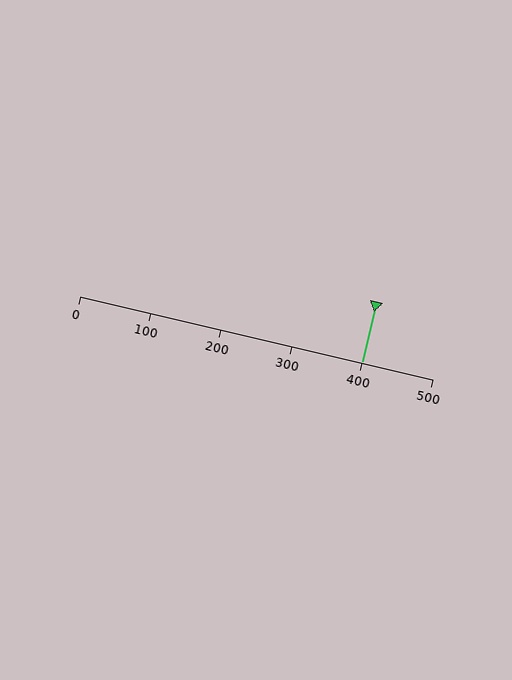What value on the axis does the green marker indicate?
The marker indicates approximately 400.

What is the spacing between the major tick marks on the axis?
The major ticks are spaced 100 apart.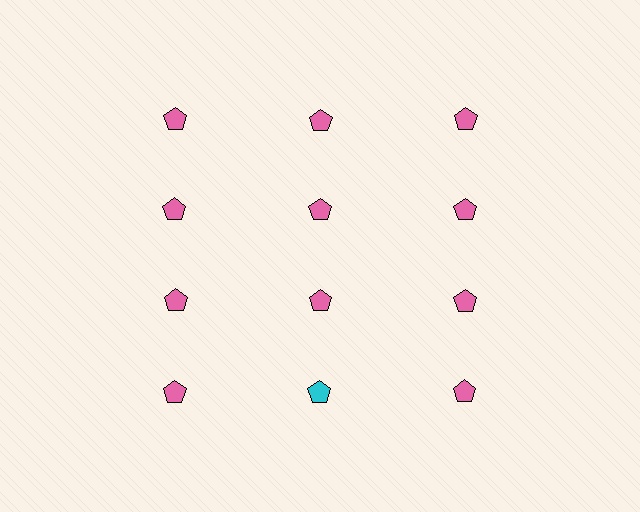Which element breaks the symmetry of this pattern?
The cyan pentagon in the fourth row, second from left column breaks the symmetry. All other shapes are pink pentagons.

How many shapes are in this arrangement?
There are 12 shapes arranged in a grid pattern.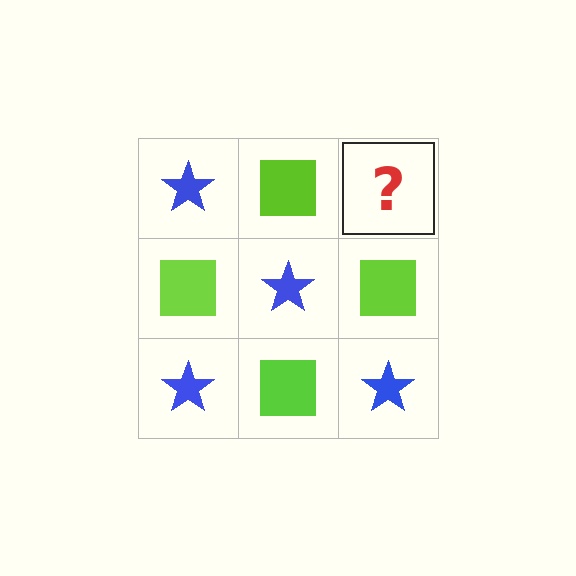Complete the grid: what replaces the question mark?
The question mark should be replaced with a blue star.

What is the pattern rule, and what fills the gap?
The rule is that it alternates blue star and lime square in a checkerboard pattern. The gap should be filled with a blue star.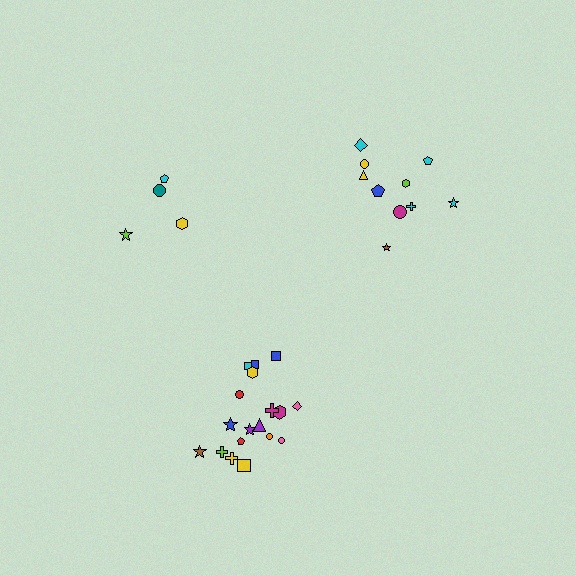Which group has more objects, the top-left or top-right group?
The top-right group.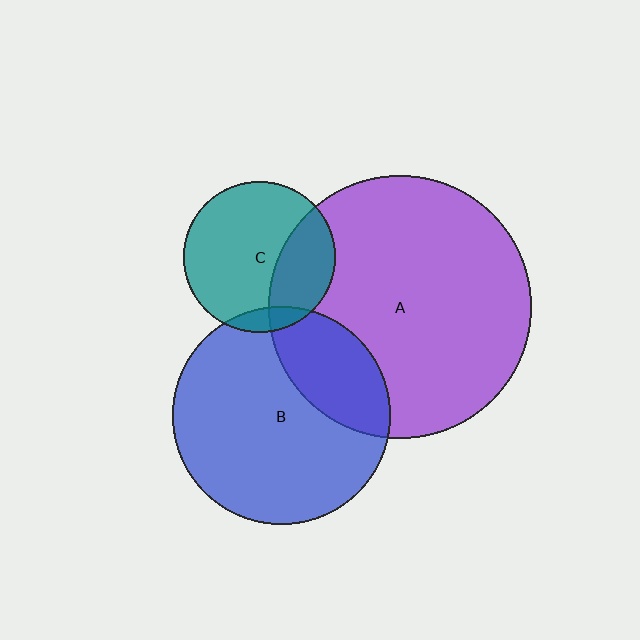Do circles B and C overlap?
Yes.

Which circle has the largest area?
Circle A (purple).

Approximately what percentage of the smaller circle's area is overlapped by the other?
Approximately 10%.